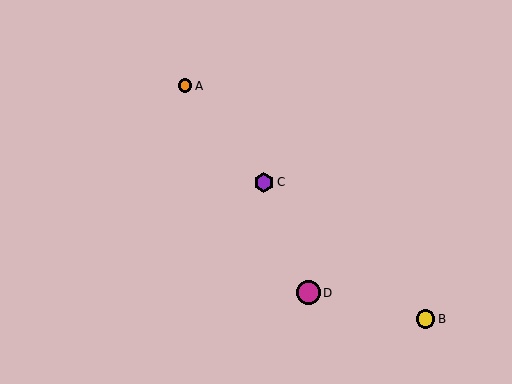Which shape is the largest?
The magenta circle (labeled D) is the largest.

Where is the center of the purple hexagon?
The center of the purple hexagon is at (264, 182).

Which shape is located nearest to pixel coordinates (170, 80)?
The orange circle (labeled A) at (185, 86) is nearest to that location.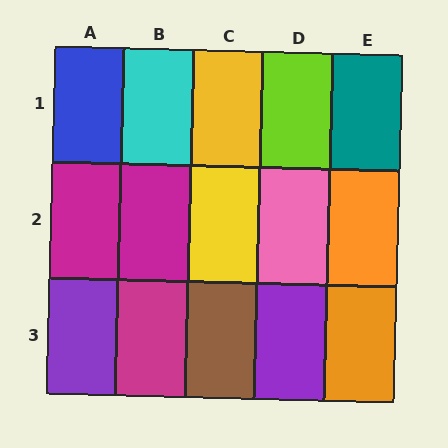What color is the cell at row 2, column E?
Orange.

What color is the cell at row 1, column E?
Teal.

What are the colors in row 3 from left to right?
Purple, magenta, brown, purple, orange.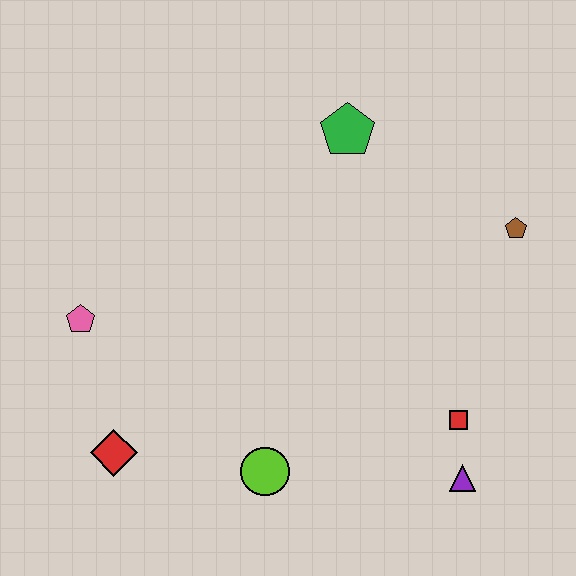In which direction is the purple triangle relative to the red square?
The purple triangle is below the red square.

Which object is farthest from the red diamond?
The brown pentagon is farthest from the red diamond.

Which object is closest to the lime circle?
The red diamond is closest to the lime circle.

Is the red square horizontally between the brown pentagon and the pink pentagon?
Yes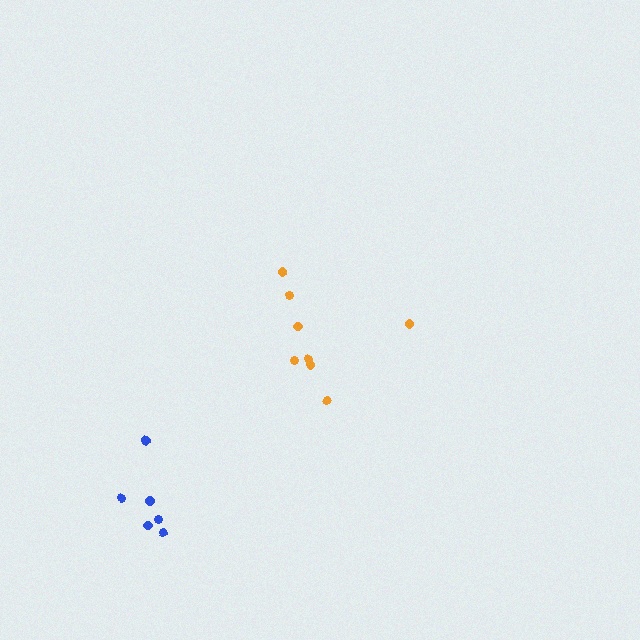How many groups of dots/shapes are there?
There are 2 groups.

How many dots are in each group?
Group 1: 8 dots, Group 2: 6 dots (14 total).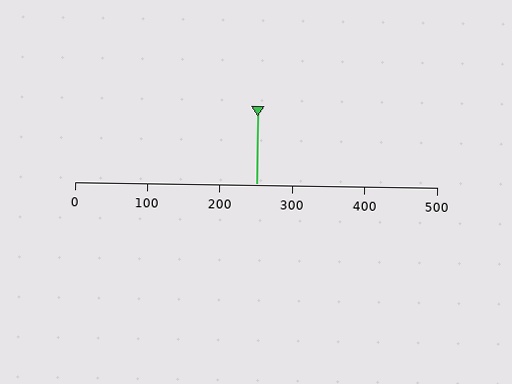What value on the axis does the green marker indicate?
The marker indicates approximately 250.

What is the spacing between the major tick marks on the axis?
The major ticks are spaced 100 apart.